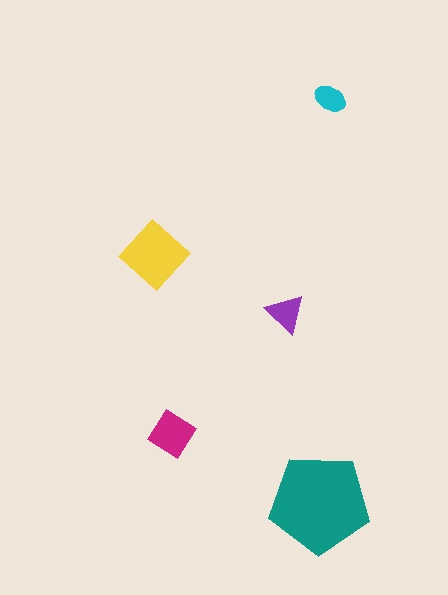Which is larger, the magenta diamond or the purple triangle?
The magenta diamond.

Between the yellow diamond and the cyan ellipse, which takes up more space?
The yellow diamond.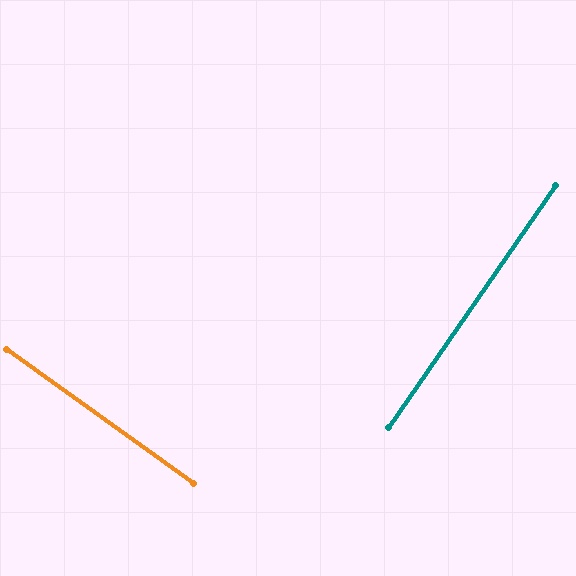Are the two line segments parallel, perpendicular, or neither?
Perpendicular — they meet at approximately 89°.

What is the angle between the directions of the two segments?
Approximately 89 degrees.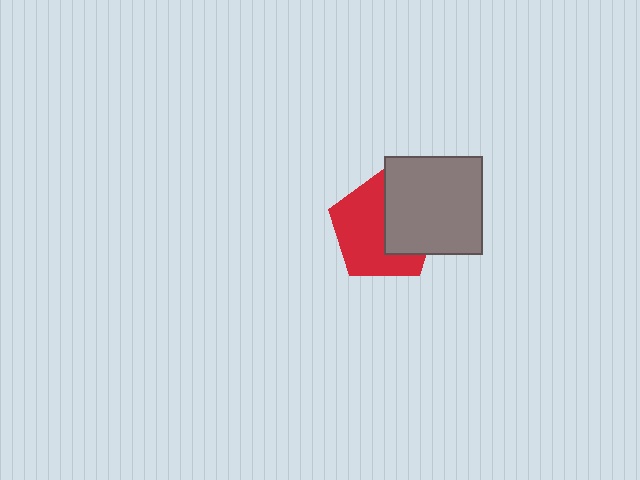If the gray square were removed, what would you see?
You would see the complete red pentagon.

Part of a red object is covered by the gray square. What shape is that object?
It is a pentagon.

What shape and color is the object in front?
The object in front is a gray square.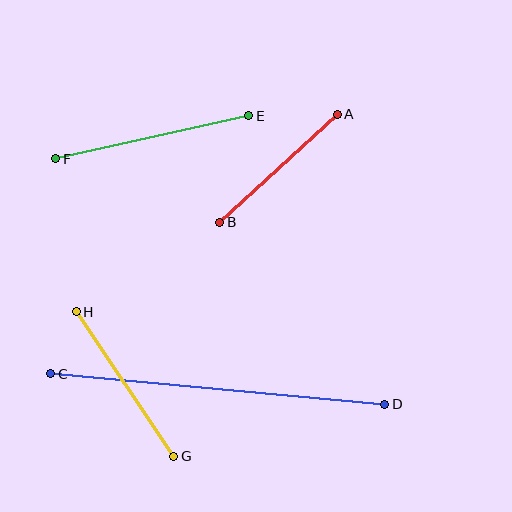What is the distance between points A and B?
The distance is approximately 159 pixels.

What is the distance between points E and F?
The distance is approximately 198 pixels.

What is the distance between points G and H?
The distance is approximately 174 pixels.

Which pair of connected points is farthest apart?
Points C and D are farthest apart.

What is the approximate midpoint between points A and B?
The midpoint is at approximately (278, 168) pixels.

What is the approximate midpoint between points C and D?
The midpoint is at approximately (218, 389) pixels.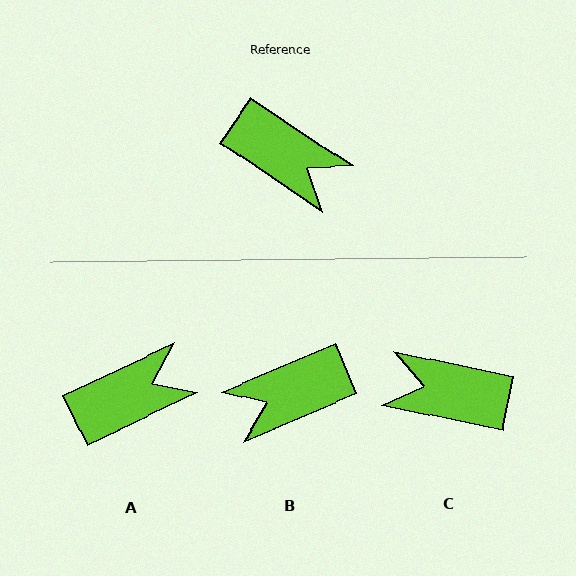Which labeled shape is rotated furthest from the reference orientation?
C, about 158 degrees away.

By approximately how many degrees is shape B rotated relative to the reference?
Approximately 123 degrees clockwise.